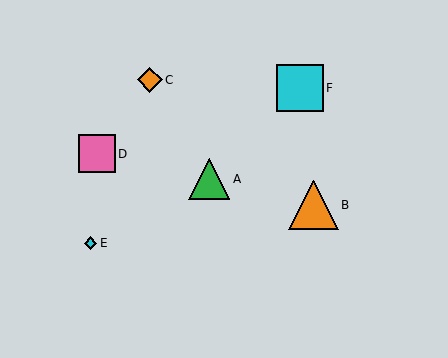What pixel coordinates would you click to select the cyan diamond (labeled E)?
Click at (91, 243) to select the cyan diamond E.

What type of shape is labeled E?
Shape E is a cyan diamond.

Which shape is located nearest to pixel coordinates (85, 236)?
The cyan diamond (labeled E) at (91, 243) is nearest to that location.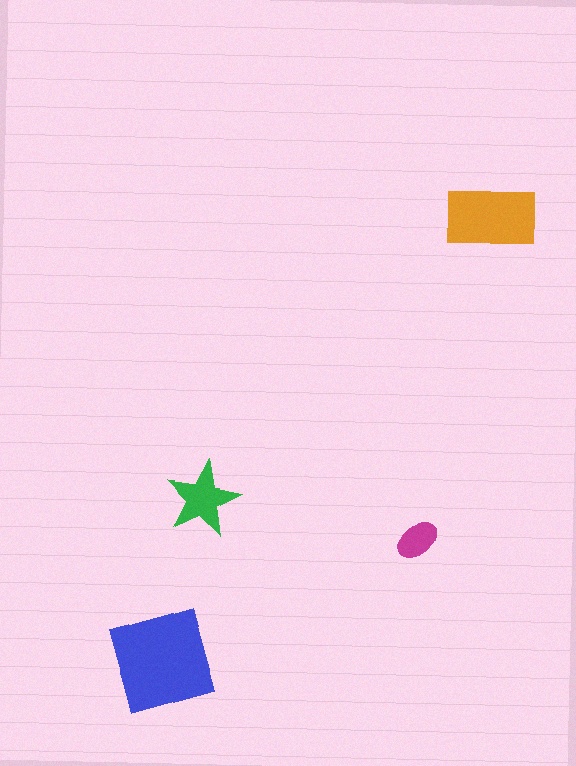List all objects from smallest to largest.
The magenta ellipse, the green star, the orange rectangle, the blue square.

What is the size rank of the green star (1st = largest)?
3rd.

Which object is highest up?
The orange rectangle is topmost.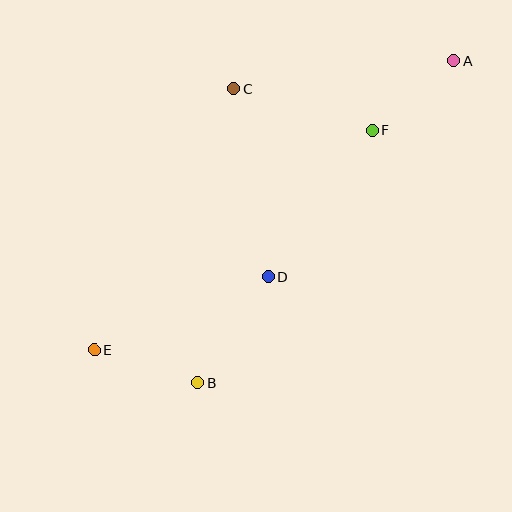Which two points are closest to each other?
Points A and F are closest to each other.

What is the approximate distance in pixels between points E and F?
The distance between E and F is approximately 354 pixels.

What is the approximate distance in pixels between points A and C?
The distance between A and C is approximately 222 pixels.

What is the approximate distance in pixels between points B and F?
The distance between B and F is approximately 307 pixels.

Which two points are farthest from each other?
Points A and E are farthest from each other.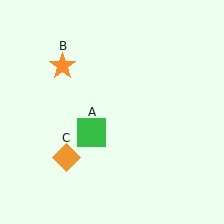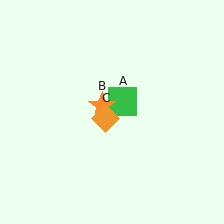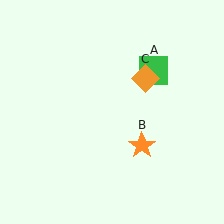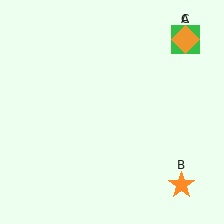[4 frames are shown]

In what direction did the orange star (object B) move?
The orange star (object B) moved down and to the right.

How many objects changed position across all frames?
3 objects changed position: green square (object A), orange star (object B), orange diamond (object C).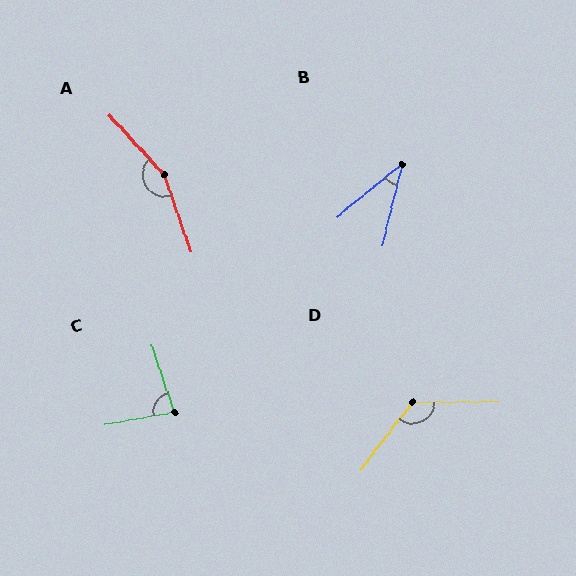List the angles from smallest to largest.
B (37°), C (82°), D (128°), A (157°).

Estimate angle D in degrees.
Approximately 128 degrees.